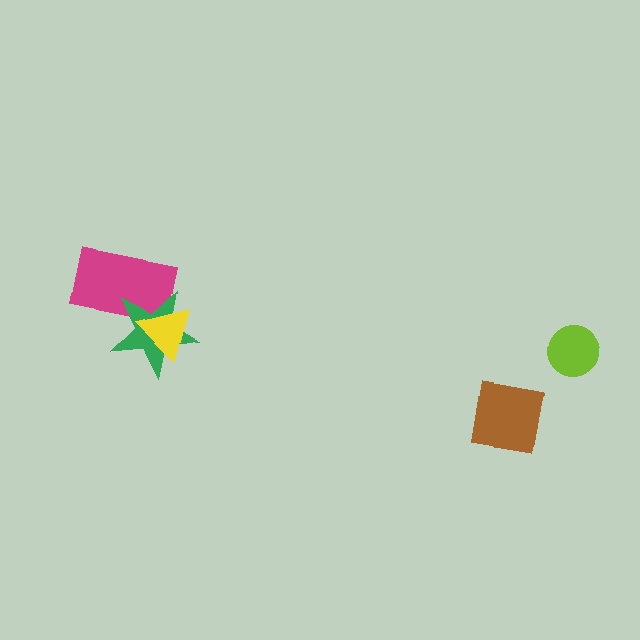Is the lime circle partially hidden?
No, no other shape covers it.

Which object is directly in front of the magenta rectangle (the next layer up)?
The green star is directly in front of the magenta rectangle.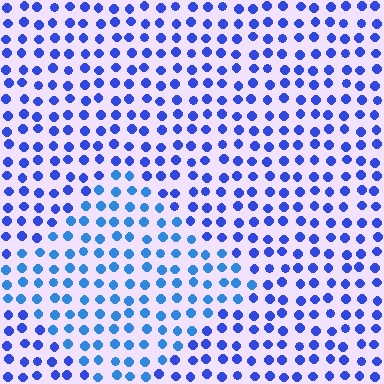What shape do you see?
I see a diamond.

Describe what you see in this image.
The image is filled with small blue elements in a uniform arrangement. A diamond-shaped region is visible where the elements are tinted to a slightly different hue, forming a subtle color boundary.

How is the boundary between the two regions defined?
The boundary is defined purely by a slight shift in hue (about 23 degrees). Spacing, size, and orientation are identical on both sides.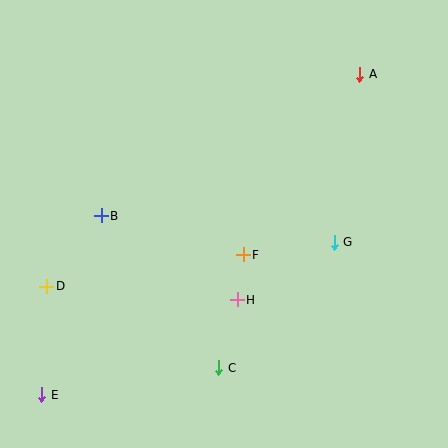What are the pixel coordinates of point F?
Point F is at (243, 255).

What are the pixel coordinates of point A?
Point A is at (360, 74).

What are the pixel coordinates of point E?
Point E is at (42, 395).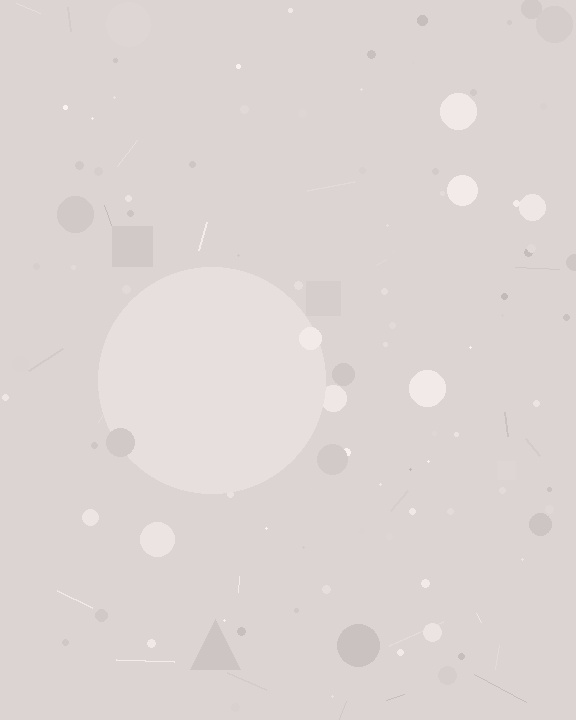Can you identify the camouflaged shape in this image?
The camouflaged shape is a circle.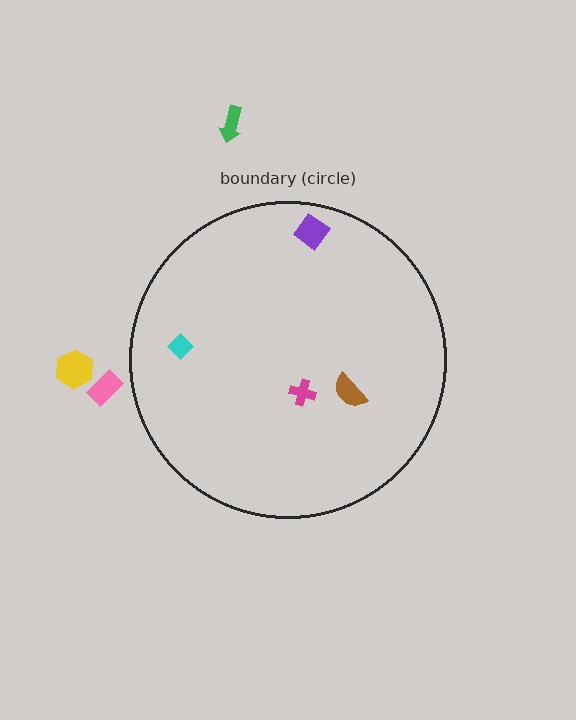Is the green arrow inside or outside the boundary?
Outside.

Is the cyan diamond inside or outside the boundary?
Inside.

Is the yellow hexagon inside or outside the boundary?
Outside.